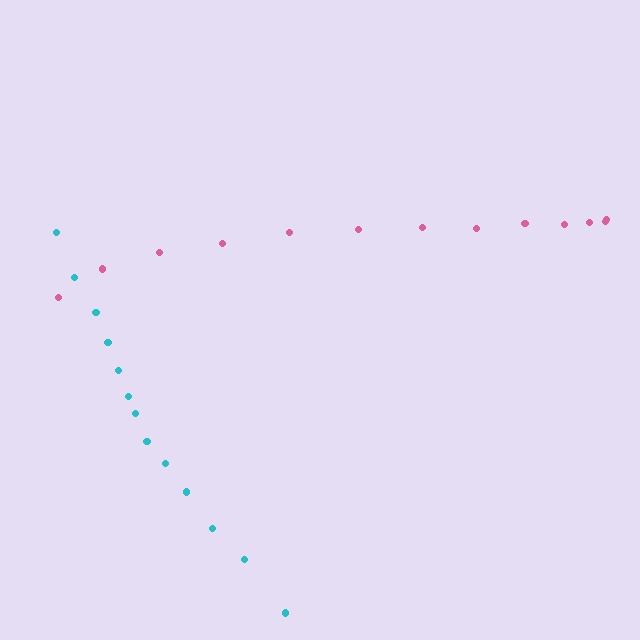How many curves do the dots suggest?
There are 2 distinct paths.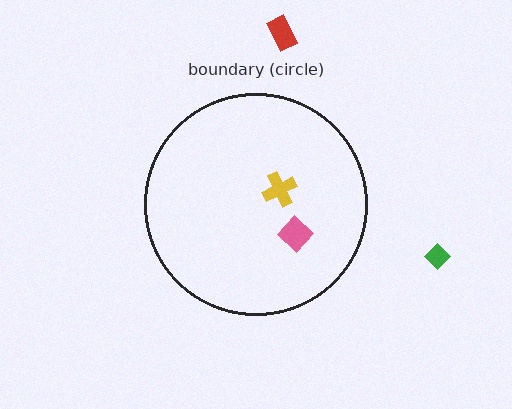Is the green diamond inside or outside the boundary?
Outside.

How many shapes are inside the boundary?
2 inside, 2 outside.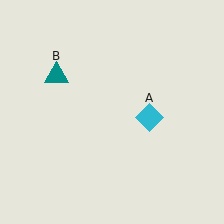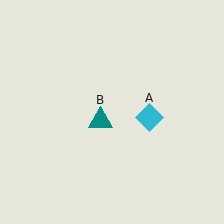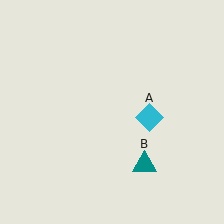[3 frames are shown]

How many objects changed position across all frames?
1 object changed position: teal triangle (object B).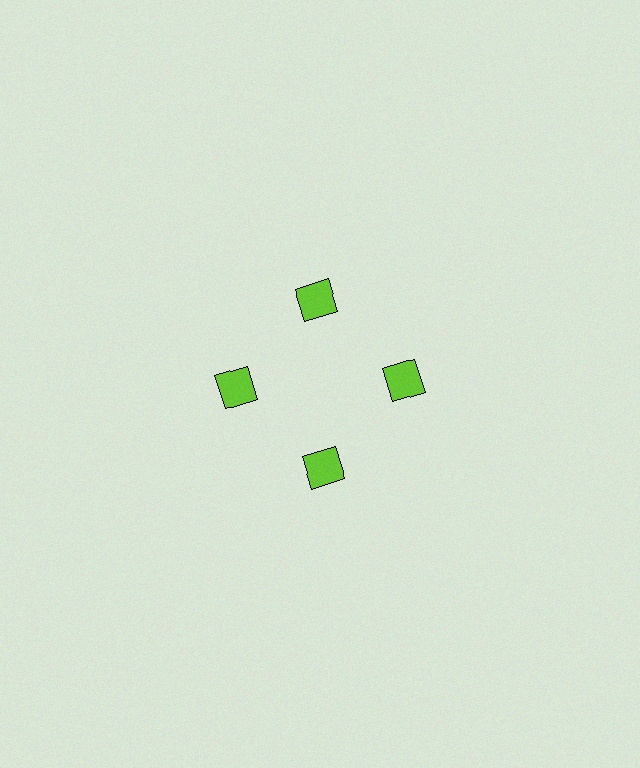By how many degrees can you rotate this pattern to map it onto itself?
The pattern maps onto itself every 90 degrees of rotation.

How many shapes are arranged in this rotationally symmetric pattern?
There are 4 shapes, arranged in 4 groups of 1.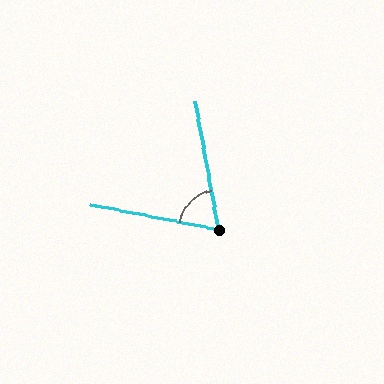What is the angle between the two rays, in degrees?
Approximately 69 degrees.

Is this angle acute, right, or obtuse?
It is acute.